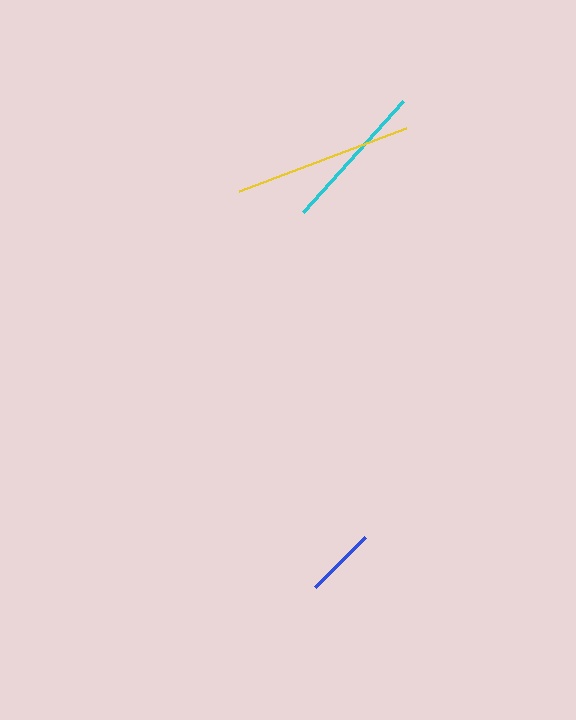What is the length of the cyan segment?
The cyan segment is approximately 149 pixels long.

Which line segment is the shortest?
The blue line is the shortest at approximately 71 pixels.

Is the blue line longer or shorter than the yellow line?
The yellow line is longer than the blue line.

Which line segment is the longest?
The yellow line is the longest at approximately 178 pixels.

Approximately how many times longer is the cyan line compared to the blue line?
The cyan line is approximately 2.1 times the length of the blue line.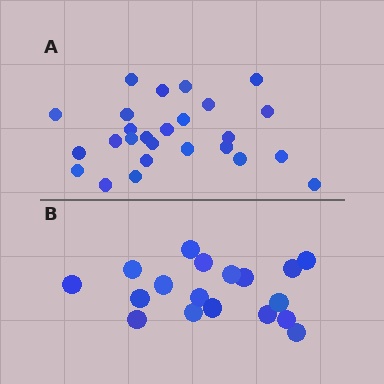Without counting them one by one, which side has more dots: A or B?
Region A (the top region) has more dots.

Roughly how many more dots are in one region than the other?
Region A has roughly 8 or so more dots than region B.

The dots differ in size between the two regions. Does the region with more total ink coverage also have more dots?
No. Region B has more total ink coverage because its dots are larger, but region A actually contains more individual dots. Total area can be misleading — the number of items is what matters here.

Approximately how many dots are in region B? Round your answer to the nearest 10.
About 20 dots. (The exact count is 18, which rounds to 20.)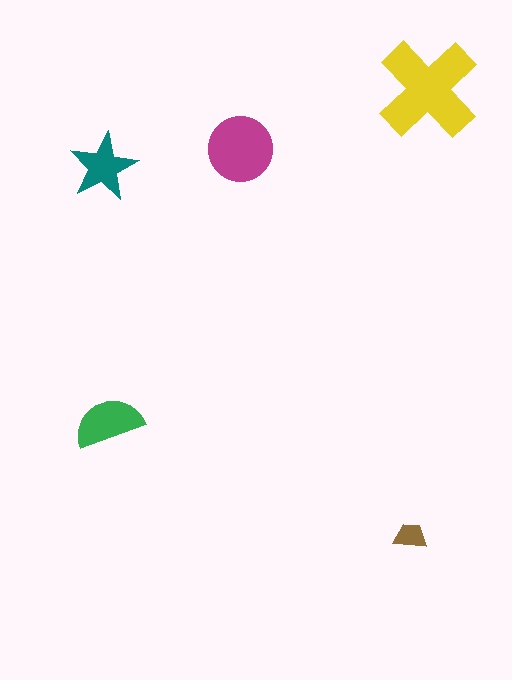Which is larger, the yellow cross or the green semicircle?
The yellow cross.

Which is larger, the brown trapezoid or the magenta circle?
The magenta circle.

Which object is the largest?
The yellow cross.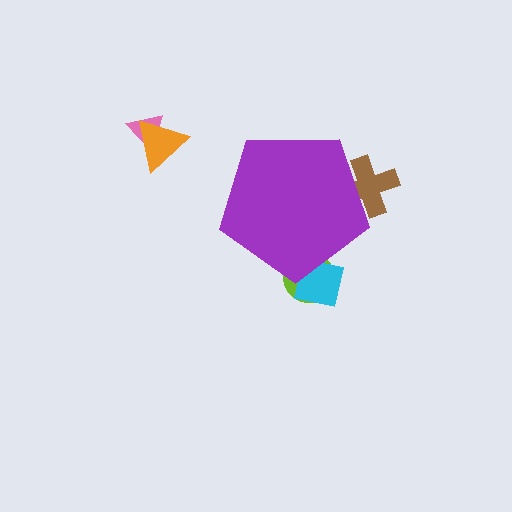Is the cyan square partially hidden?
Yes, the cyan square is partially hidden behind the purple pentagon.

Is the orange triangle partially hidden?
No, the orange triangle is fully visible.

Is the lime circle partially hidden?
Yes, the lime circle is partially hidden behind the purple pentagon.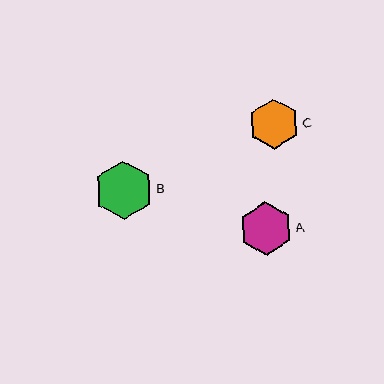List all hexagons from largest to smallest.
From largest to smallest: B, A, C.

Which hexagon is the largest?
Hexagon B is the largest with a size of approximately 59 pixels.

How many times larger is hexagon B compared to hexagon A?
Hexagon B is approximately 1.1 times the size of hexagon A.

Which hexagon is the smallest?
Hexagon C is the smallest with a size of approximately 50 pixels.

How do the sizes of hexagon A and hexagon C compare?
Hexagon A and hexagon C are approximately the same size.